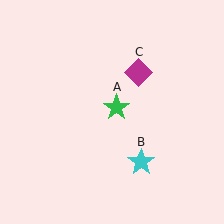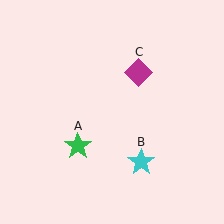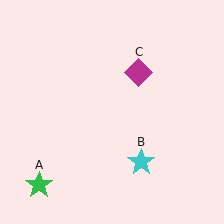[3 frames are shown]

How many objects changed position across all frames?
1 object changed position: green star (object A).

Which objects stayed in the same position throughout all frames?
Cyan star (object B) and magenta diamond (object C) remained stationary.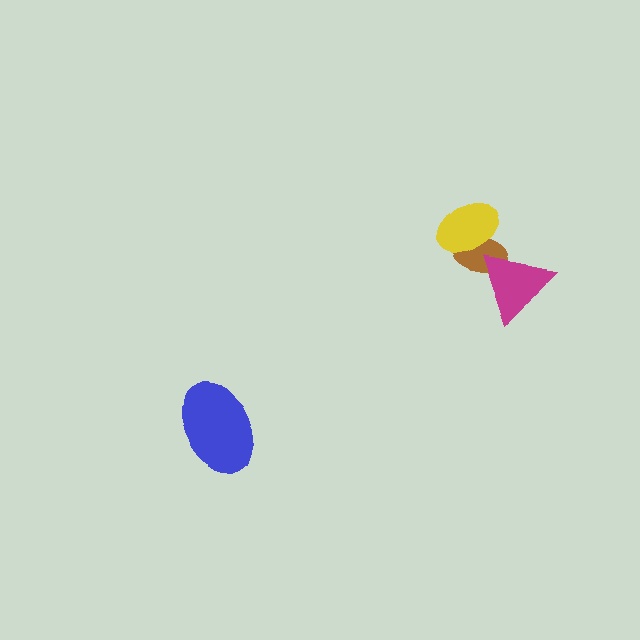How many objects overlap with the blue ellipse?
0 objects overlap with the blue ellipse.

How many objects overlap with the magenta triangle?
1 object overlaps with the magenta triangle.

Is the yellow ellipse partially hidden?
No, no other shape covers it.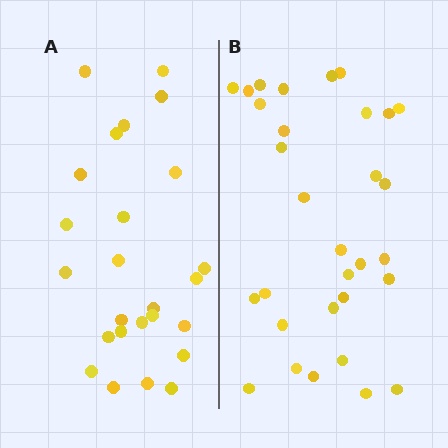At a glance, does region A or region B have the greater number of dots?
Region B (the right region) has more dots.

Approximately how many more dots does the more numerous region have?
Region B has about 6 more dots than region A.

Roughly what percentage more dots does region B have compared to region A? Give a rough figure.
About 25% more.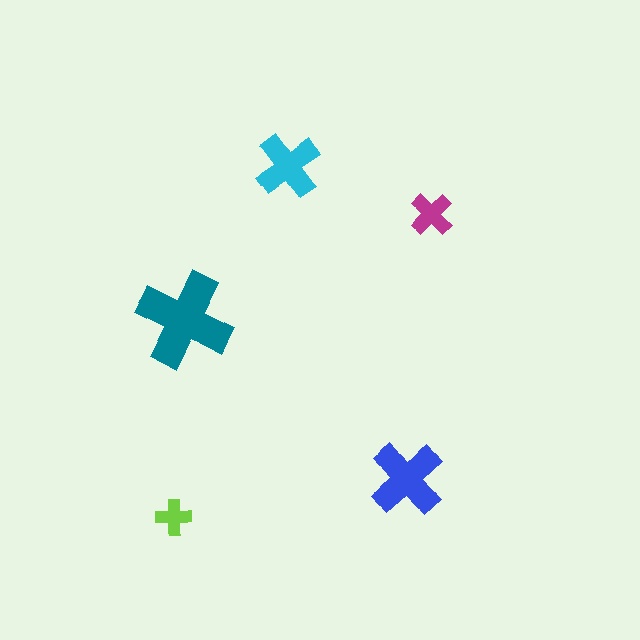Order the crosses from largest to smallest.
the teal one, the blue one, the cyan one, the magenta one, the lime one.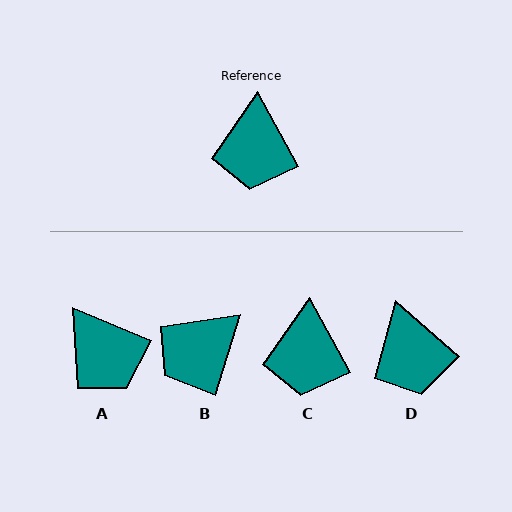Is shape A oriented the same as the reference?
No, it is off by about 39 degrees.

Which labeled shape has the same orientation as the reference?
C.